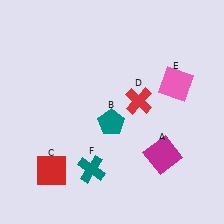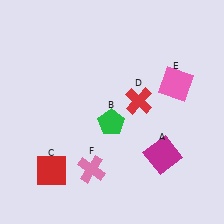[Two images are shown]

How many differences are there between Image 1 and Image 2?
There are 2 differences between the two images.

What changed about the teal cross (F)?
In Image 1, F is teal. In Image 2, it changed to pink.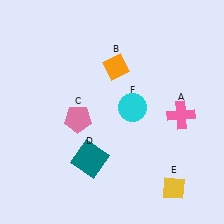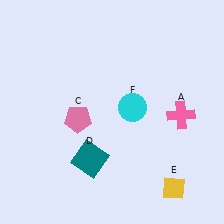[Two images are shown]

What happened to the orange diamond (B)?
The orange diamond (B) was removed in Image 2. It was in the top-right area of Image 1.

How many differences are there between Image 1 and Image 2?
There is 1 difference between the two images.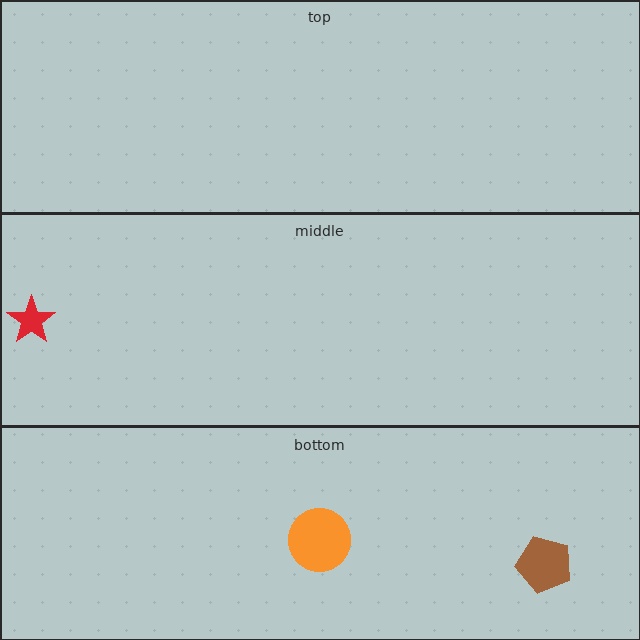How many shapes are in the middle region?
1.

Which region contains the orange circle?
The bottom region.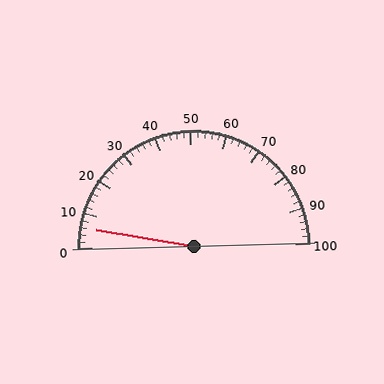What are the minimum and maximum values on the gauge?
The gauge ranges from 0 to 100.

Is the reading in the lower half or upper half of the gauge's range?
The reading is in the lower half of the range (0 to 100).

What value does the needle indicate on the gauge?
The needle indicates approximately 6.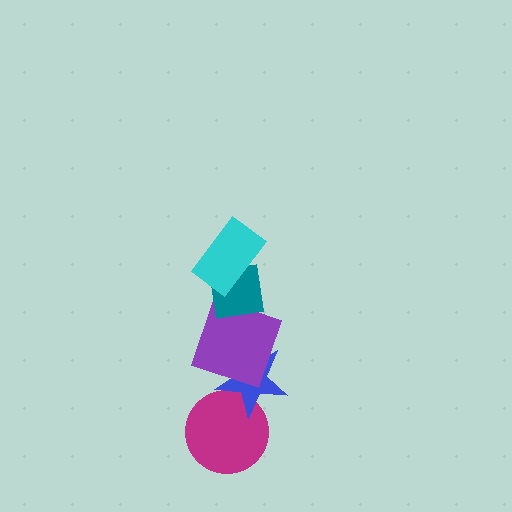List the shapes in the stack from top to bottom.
From top to bottom: the cyan rectangle, the teal square, the purple square, the blue star, the magenta circle.